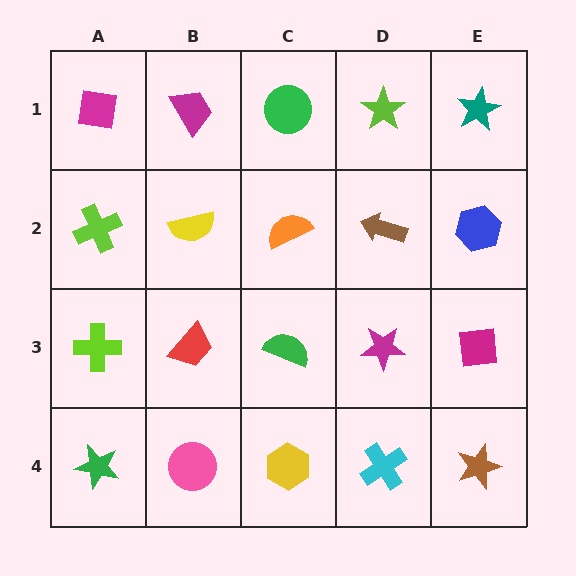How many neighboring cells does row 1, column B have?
3.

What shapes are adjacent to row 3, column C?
An orange semicircle (row 2, column C), a yellow hexagon (row 4, column C), a red trapezoid (row 3, column B), a magenta star (row 3, column D).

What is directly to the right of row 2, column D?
A blue hexagon.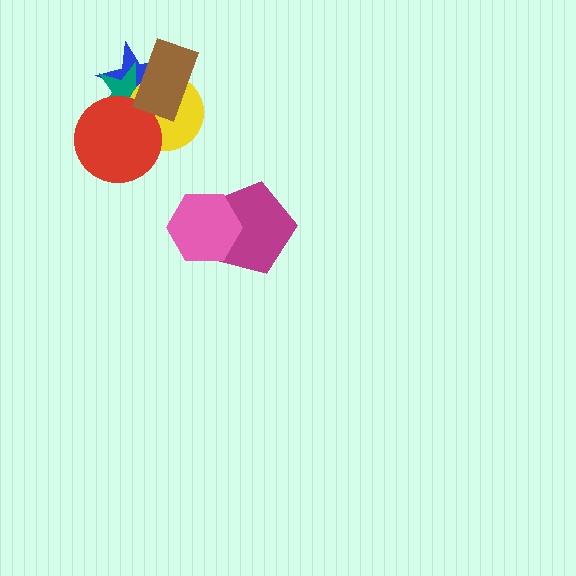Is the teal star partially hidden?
Yes, it is partially covered by another shape.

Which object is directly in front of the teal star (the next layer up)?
The yellow circle is directly in front of the teal star.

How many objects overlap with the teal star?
4 objects overlap with the teal star.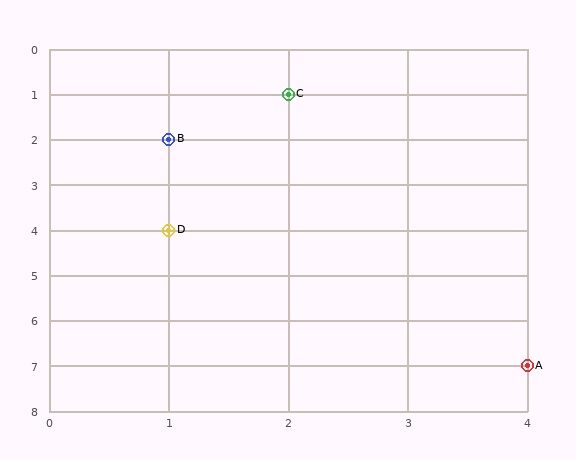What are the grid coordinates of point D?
Point D is at grid coordinates (1, 4).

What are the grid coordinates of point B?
Point B is at grid coordinates (1, 2).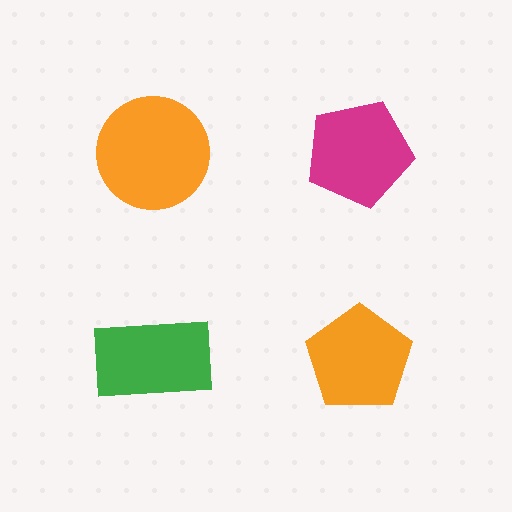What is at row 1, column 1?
An orange circle.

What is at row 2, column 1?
A green rectangle.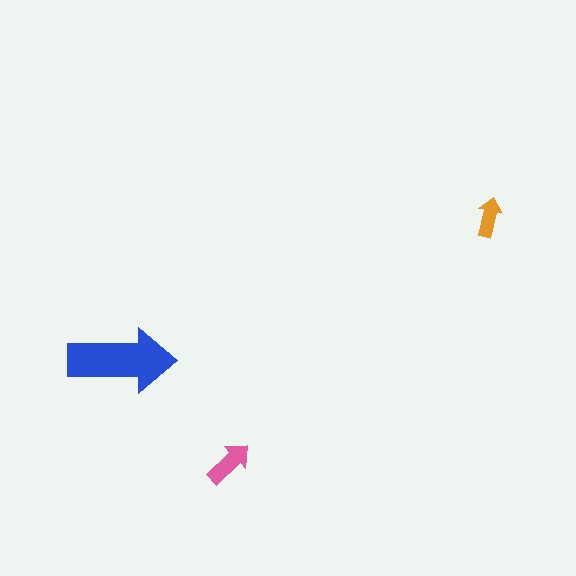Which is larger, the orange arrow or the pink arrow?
The pink one.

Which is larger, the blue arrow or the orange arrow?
The blue one.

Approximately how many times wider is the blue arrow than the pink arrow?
About 2 times wider.